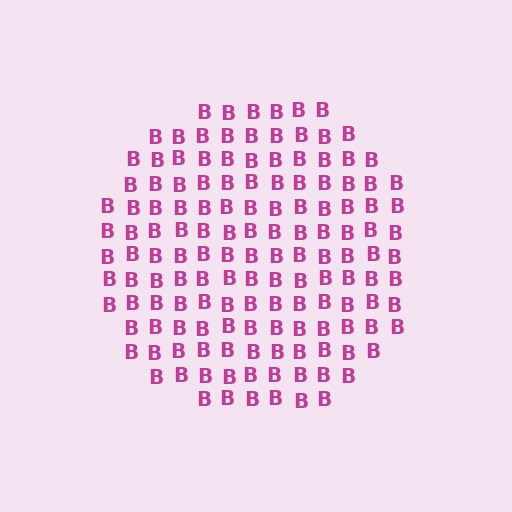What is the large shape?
The large shape is a circle.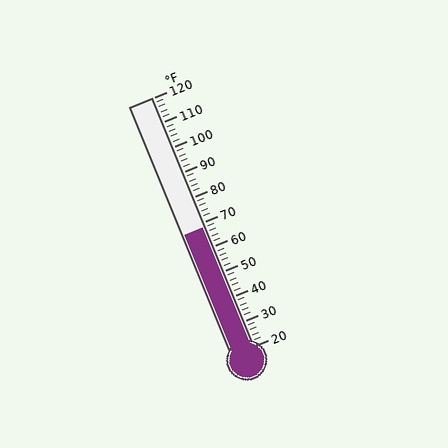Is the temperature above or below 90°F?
The temperature is below 90°F.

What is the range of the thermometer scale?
The thermometer scale ranges from 20°F to 120°F.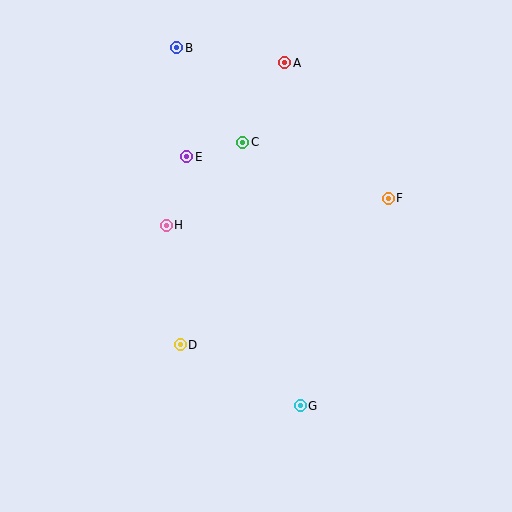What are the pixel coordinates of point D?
Point D is at (180, 345).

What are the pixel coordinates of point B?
Point B is at (177, 48).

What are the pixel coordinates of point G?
Point G is at (300, 406).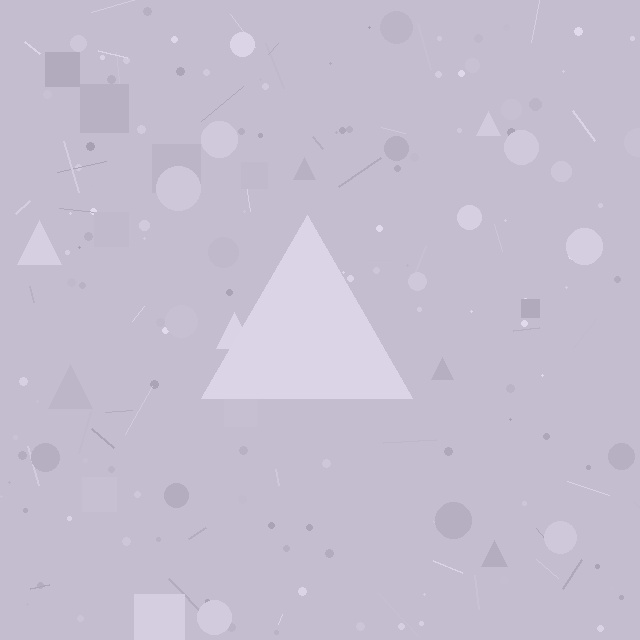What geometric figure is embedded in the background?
A triangle is embedded in the background.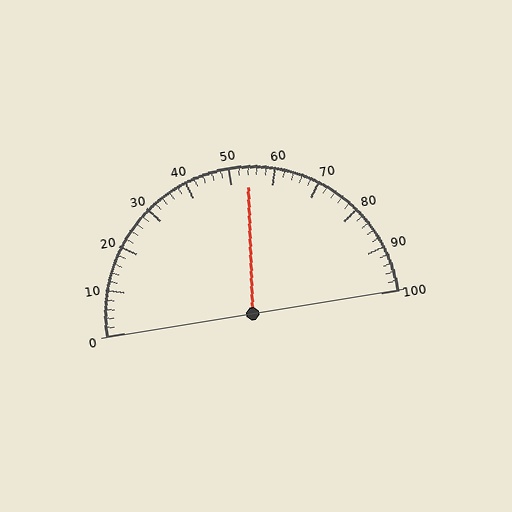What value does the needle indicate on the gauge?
The needle indicates approximately 54.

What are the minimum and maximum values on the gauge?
The gauge ranges from 0 to 100.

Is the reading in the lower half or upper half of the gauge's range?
The reading is in the upper half of the range (0 to 100).